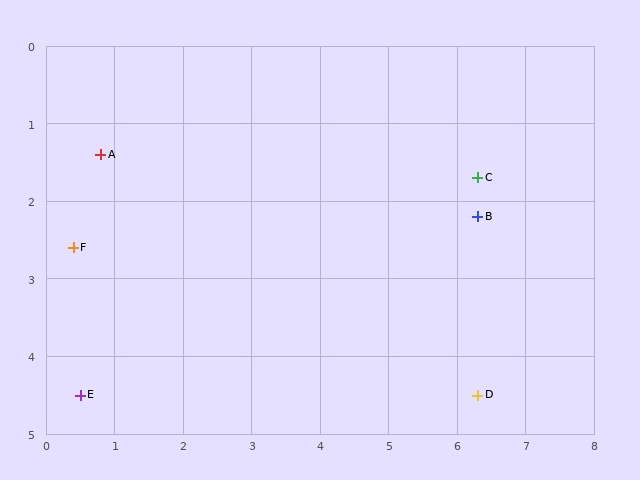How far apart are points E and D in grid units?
Points E and D are about 5.8 grid units apart.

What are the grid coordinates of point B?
Point B is at approximately (6.3, 2.2).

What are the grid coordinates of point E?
Point E is at approximately (0.5, 4.5).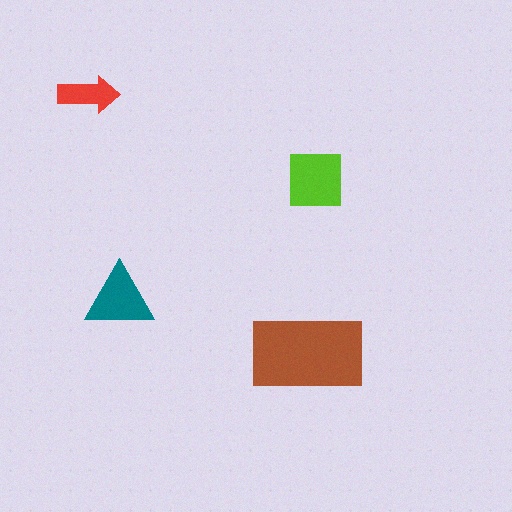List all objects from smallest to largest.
The red arrow, the teal triangle, the lime square, the brown rectangle.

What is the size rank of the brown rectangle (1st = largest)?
1st.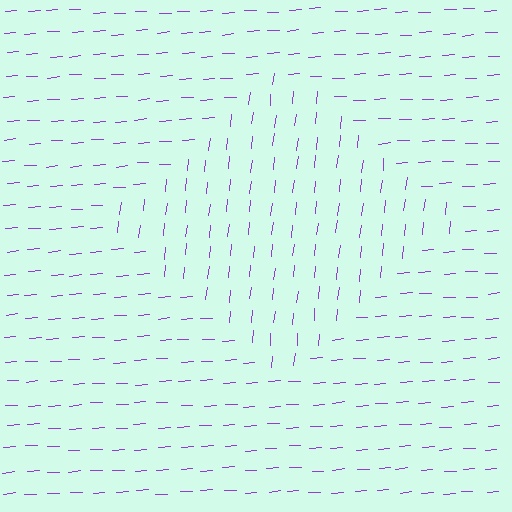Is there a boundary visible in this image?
Yes, there is a texture boundary formed by a change in line orientation.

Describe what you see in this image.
The image is filled with small purple line segments. A diamond region in the image has lines oriented differently from the surrounding lines, creating a visible texture boundary.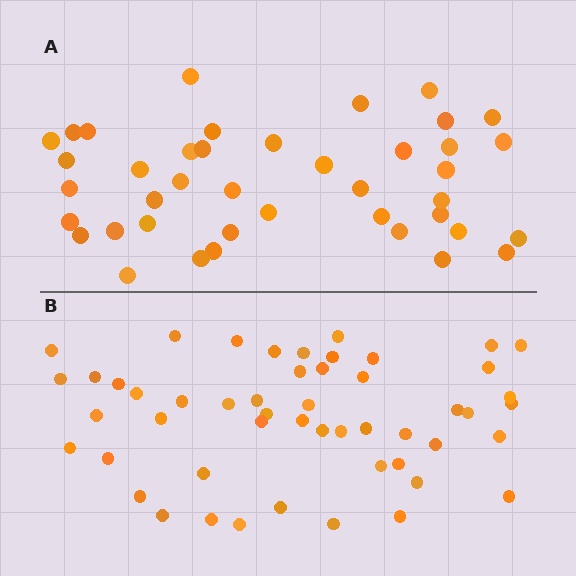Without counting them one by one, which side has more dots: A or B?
Region B (the bottom region) has more dots.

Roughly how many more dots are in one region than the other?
Region B has roughly 10 or so more dots than region A.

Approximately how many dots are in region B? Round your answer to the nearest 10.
About 50 dots. (The exact count is 51, which rounds to 50.)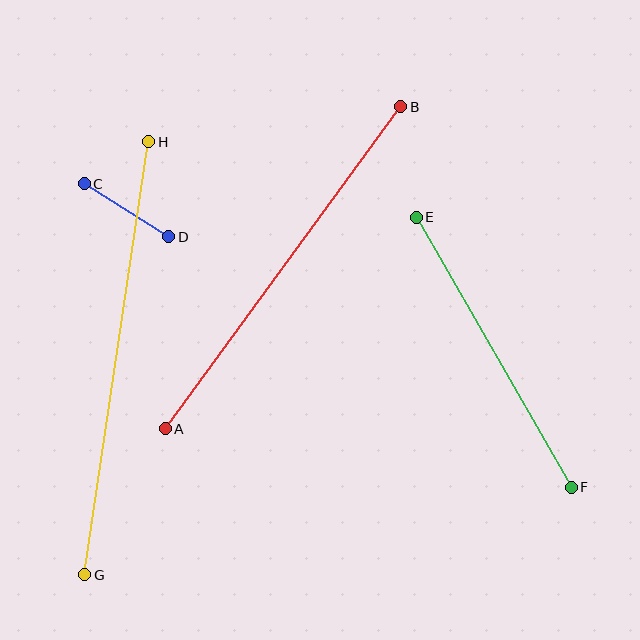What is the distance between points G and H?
The distance is approximately 438 pixels.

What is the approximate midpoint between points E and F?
The midpoint is at approximately (494, 352) pixels.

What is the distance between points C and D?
The distance is approximately 100 pixels.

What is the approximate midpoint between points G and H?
The midpoint is at approximately (117, 358) pixels.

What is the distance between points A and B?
The distance is approximately 399 pixels.